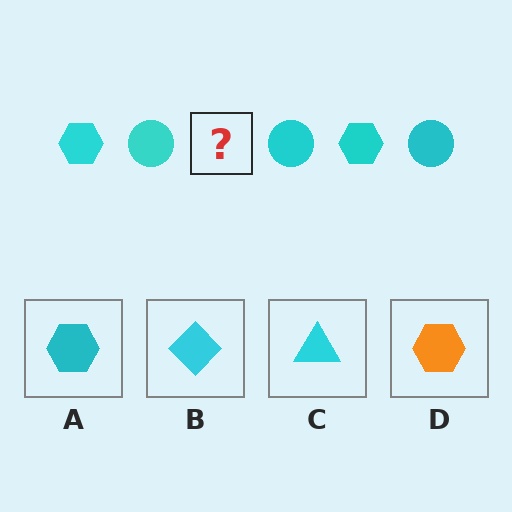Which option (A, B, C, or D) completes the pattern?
A.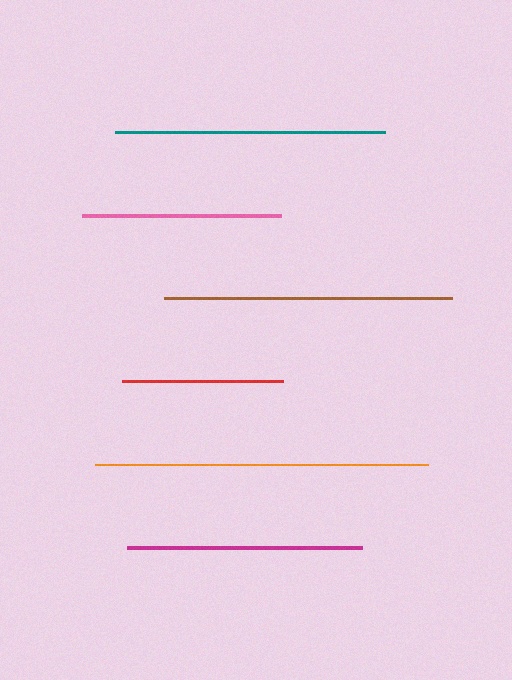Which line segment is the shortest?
The red line is the shortest at approximately 161 pixels.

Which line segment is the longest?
The orange line is the longest at approximately 333 pixels.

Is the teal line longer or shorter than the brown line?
The brown line is longer than the teal line.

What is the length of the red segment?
The red segment is approximately 161 pixels long.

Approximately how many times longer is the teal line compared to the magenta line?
The teal line is approximately 1.1 times the length of the magenta line.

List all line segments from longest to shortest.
From longest to shortest: orange, brown, teal, magenta, pink, red.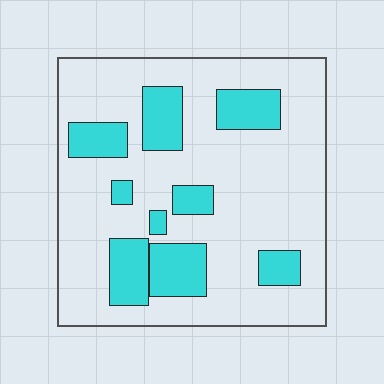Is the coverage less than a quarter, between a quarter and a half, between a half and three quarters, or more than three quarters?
Less than a quarter.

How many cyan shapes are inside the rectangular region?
9.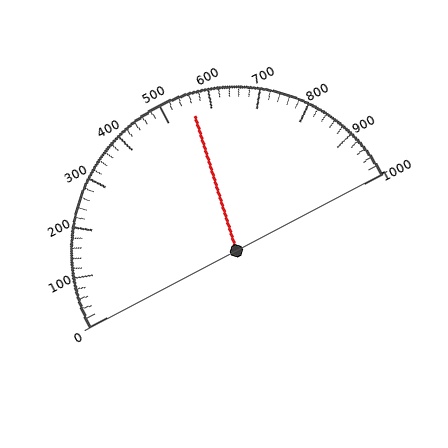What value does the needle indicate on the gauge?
The needle indicates approximately 560.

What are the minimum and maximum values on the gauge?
The gauge ranges from 0 to 1000.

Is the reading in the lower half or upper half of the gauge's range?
The reading is in the upper half of the range (0 to 1000).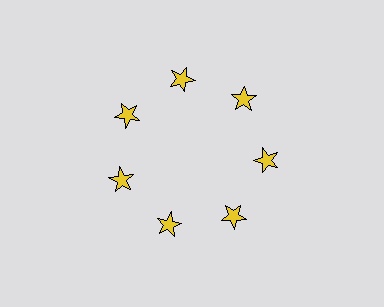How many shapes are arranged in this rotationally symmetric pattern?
There are 7 shapes, arranged in 7 groups of 1.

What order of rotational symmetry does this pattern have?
This pattern has 7-fold rotational symmetry.